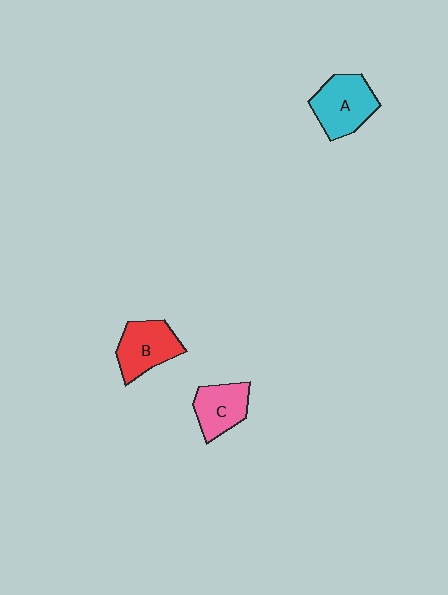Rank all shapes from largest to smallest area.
From largest to smallest: A (cyan), B (red), C (pink).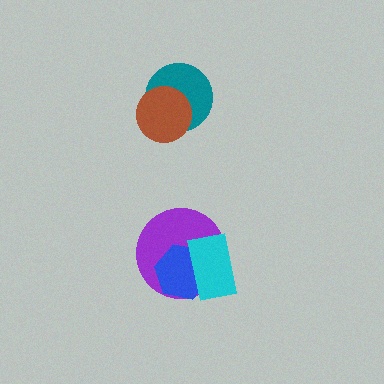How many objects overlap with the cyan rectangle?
2 objects overlap with the cyan rectangle.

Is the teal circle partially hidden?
Yes, it is partially covered by another shape.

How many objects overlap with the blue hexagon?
2 objects overlap with the blue hexagon.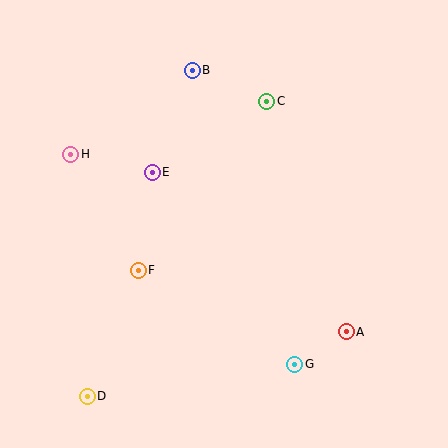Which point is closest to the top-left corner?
Point H is closest to the top-left corner.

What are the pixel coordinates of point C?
Point C is at (267, 101).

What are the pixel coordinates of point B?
Point B is at (192, 70).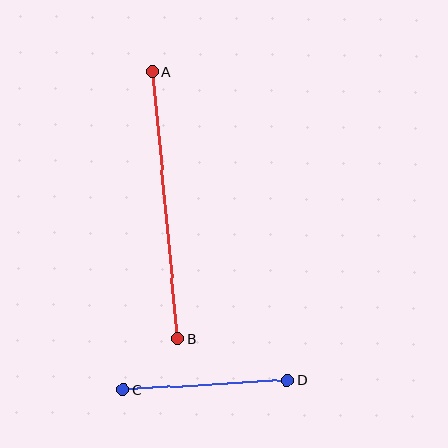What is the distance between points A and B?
The distance is approximately 267 pixels.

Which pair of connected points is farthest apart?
Points A and B are farthest apart.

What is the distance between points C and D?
The distance is approximately 165 pixels.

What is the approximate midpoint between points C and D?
The midpoint is at approximately (205, 385) pixels.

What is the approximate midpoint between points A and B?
The midpoint is at approximately (165, 205) pixels.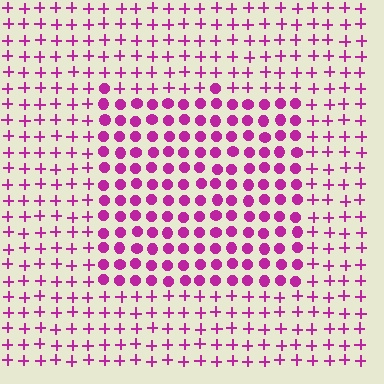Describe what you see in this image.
The image is filled with small magenta elements arranged in a uniform grid. A rectangle-shaped region contains circles, while the surrounding area contains plus signs. The boundary is defined purely by the change in element shape.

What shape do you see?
I see a rectangle.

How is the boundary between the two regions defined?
The boundary is defined by a change in element shape: circles inside vs. plus signs outside. All elements share the same color and spacing.